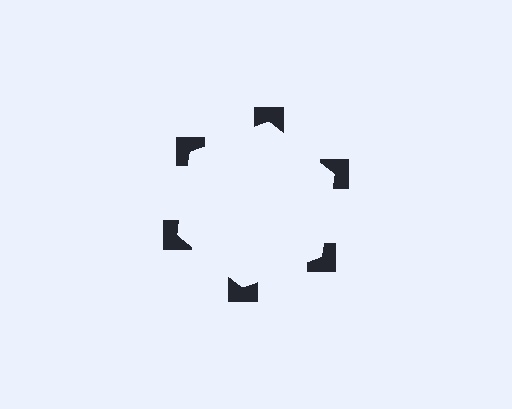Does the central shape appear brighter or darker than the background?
It typically appears slightly brighter than the background, even though no actual brightness change is drawn.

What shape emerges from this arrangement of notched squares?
An illusory hexagon — its edges are inferred from the aligned wedge cuts in the notched squares, not physically drawn.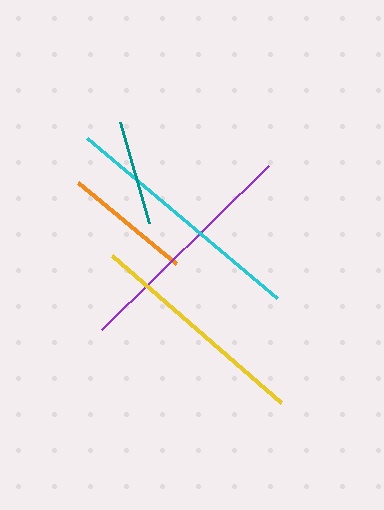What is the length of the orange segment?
The orange segment is approximately 127 pixels long.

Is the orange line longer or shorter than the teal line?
The orange line is longer than the teal line.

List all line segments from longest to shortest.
From longest to shortest: cyan, purple, yellow, orange, teal.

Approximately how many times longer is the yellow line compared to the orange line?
The yellow line is approximately 1.8 times the length of the orange line.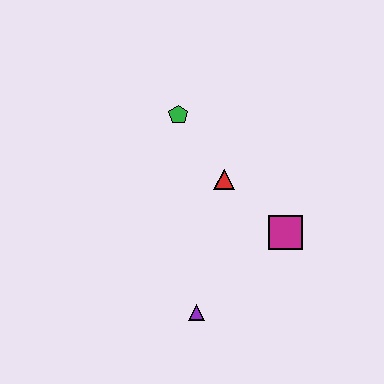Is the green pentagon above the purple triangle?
Yes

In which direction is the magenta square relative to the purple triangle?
The magenta square is to the right of the purple triangle.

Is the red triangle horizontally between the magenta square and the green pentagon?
Yes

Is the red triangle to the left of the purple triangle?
No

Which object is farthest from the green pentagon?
The purple triangle is farthest from the green pentagon.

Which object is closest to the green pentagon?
The red triangle is closest to the green pentagon.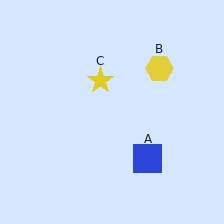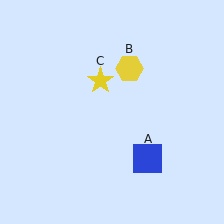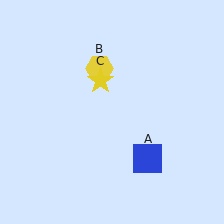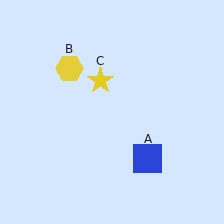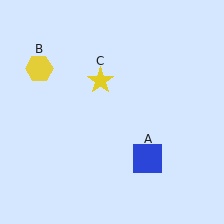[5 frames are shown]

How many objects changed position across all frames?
1 object changed position: yellow hexagon (object B).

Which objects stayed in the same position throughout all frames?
Blue square (object A) and yellow star (object C) remained stationary.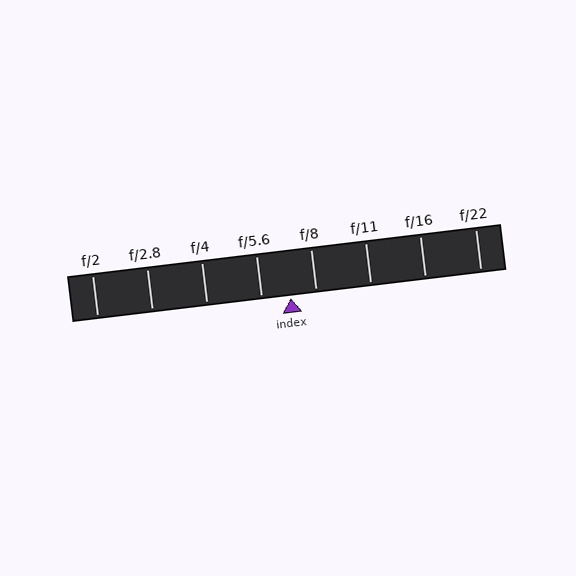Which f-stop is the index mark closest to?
The index mark is closest to f/8.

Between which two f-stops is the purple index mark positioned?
The index mark is between f/5.6 and f/8.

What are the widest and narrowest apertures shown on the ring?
The widest aperture shown is f/2 and the narrowest is f/22.